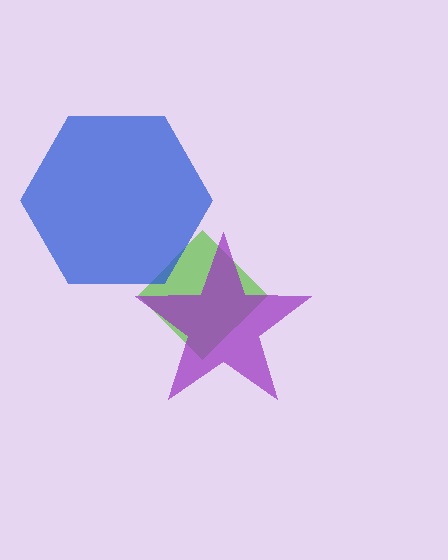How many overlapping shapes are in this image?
There are 3 overlapping shapes in the image.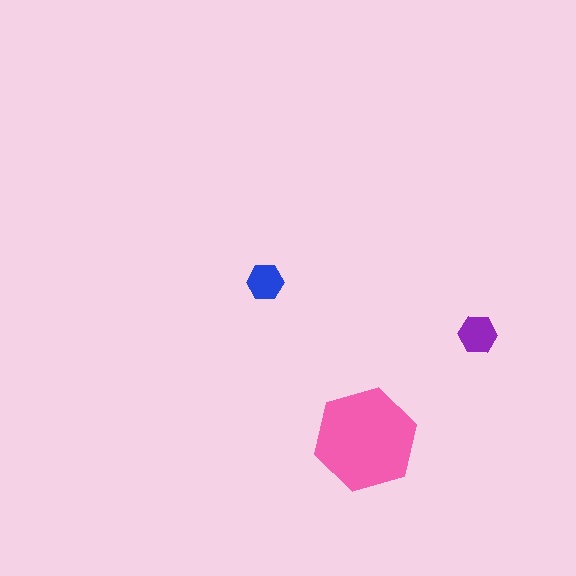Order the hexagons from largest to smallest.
the pink one, the purple one, the blue one.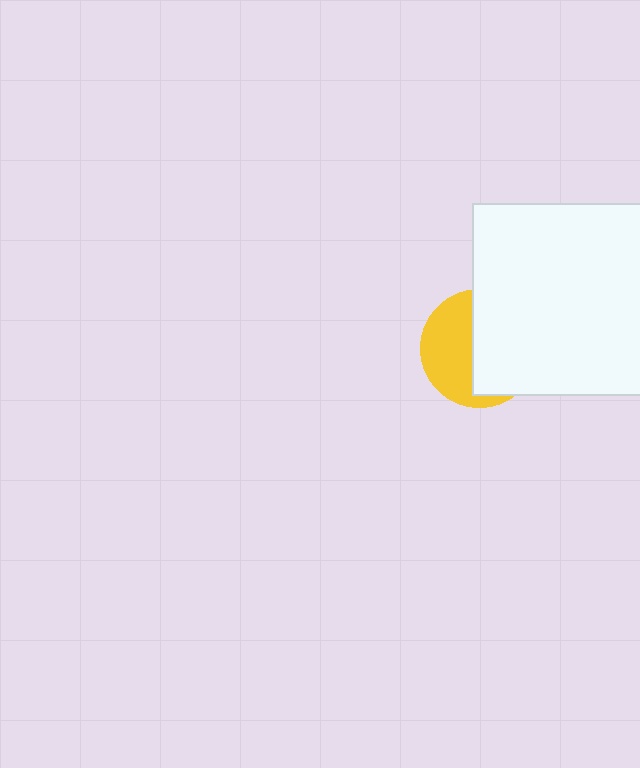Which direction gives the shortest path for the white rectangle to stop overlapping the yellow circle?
Moving right gives the shortest separation.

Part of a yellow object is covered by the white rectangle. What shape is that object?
It is a circle.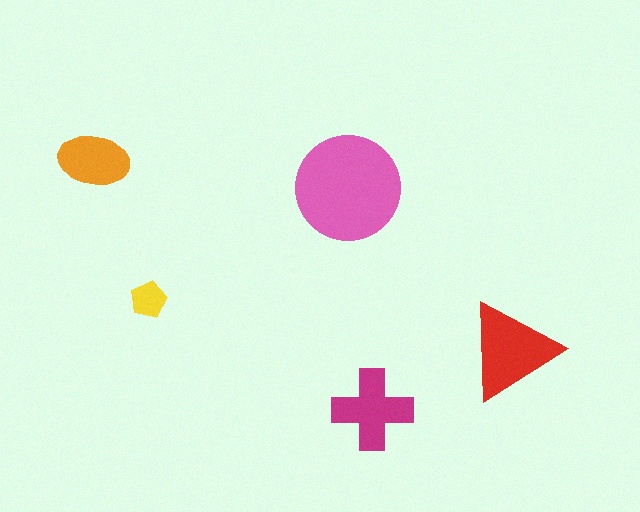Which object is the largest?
The pink circle.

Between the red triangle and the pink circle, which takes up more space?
The pink circle.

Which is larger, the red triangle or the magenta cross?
The red triangle.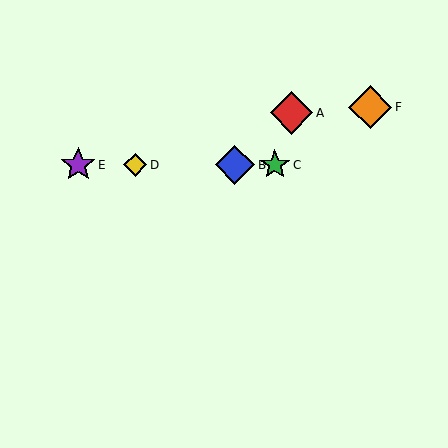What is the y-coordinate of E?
Object E is at y≈165.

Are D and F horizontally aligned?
No, D is at y≈165 and F is at y≈107.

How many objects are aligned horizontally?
4 objects (B, C, D, E) are aligned horizontally.